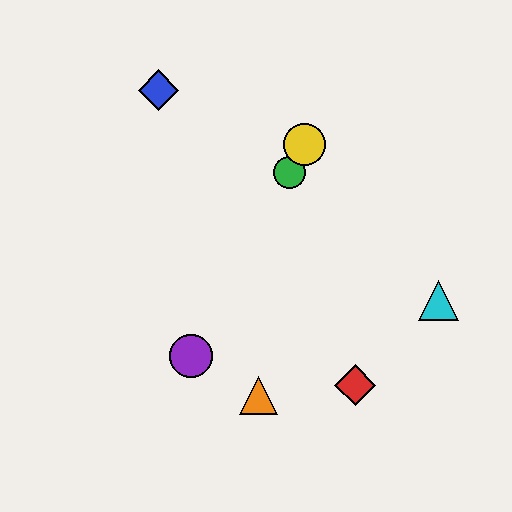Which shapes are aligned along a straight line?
The green circle, the yellow circle, the purple circle are aligned along a straight line.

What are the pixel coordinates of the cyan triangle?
The cyan triangle is at (439, 300).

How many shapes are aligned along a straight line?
3 shapes (the green circle, the yellow circle, the purple circle) are aligned along a straight line.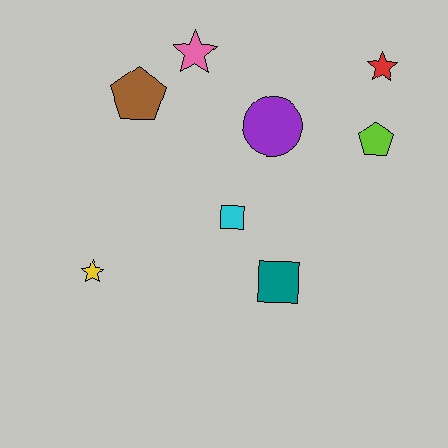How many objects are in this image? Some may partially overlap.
There are 8 objects.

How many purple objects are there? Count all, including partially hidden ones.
There is 1 purple object.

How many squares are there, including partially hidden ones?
There are 2 squares.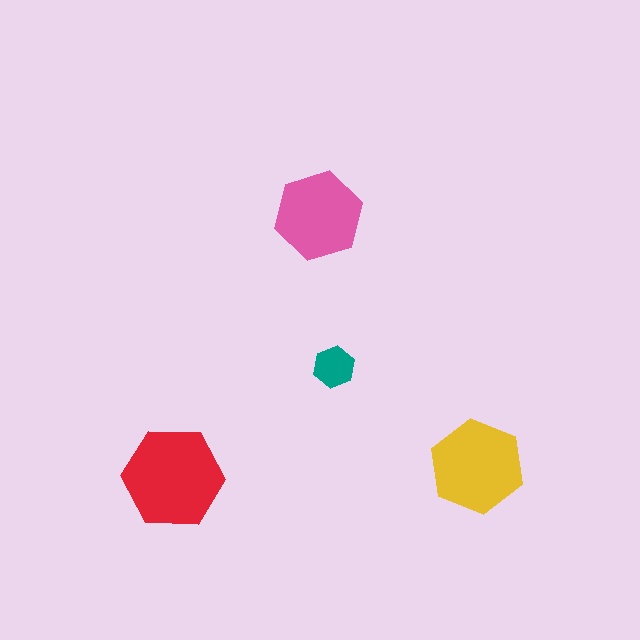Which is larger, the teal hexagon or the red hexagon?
The red one.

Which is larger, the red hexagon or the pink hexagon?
The red one.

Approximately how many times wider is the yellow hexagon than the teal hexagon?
About 2 times wider.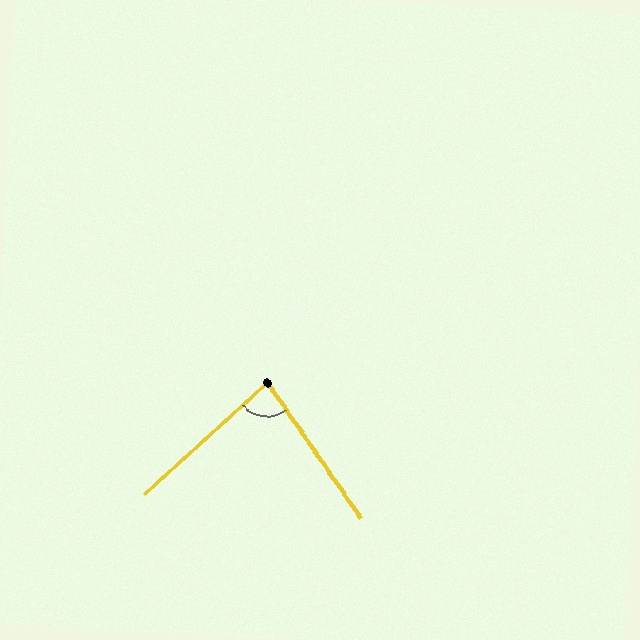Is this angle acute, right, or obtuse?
It is acute.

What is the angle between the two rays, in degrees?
Approximately 83 degrees.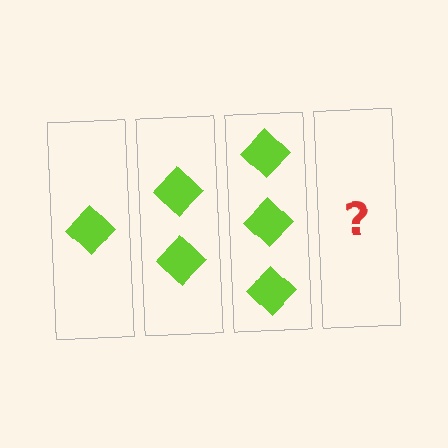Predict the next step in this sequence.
The next step is 4 diamonds.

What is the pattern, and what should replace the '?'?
The pattern is that each step adds one more diamond. The '?' should be 4 diamonds.